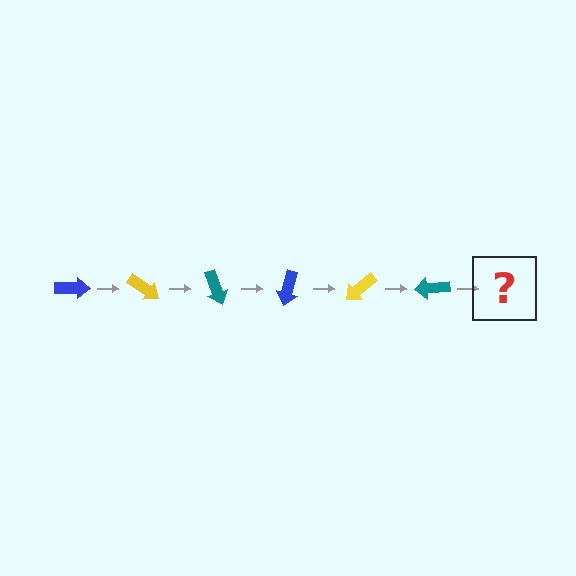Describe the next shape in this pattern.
It should be a blue arrow, rotated 210 degrees from the start.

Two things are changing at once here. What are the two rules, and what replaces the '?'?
The two rules are that it rotates 35 degrees each step and the color cycles through blue, yellow, and teal. The '?' should be a blue arrow, rotated 210 degrees from the start.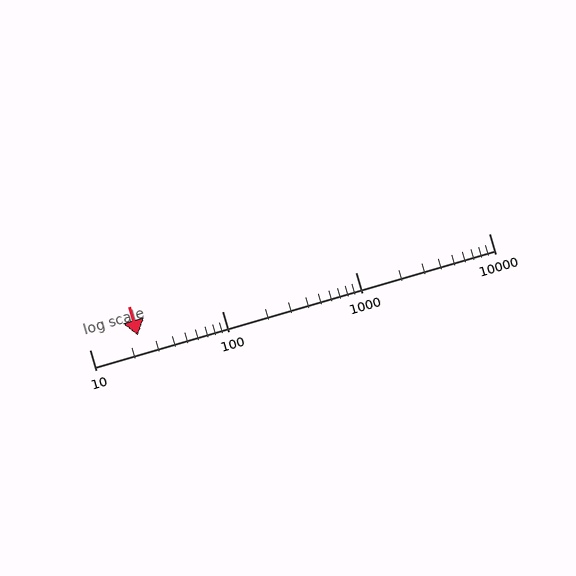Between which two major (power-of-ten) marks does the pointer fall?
The pointer is between 10 and 100.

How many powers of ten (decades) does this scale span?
The scale spans 3 decades, from 10 to 10000.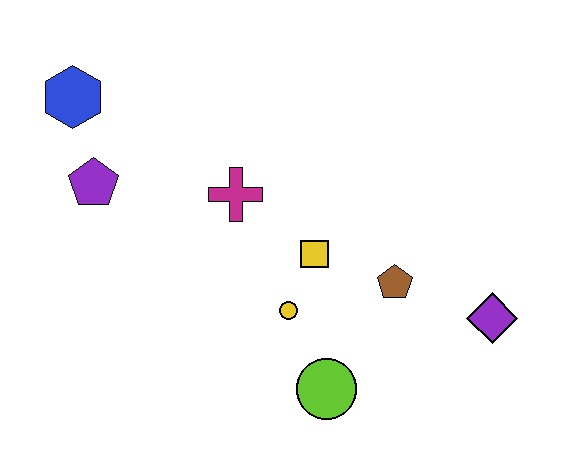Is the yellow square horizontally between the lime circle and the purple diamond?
No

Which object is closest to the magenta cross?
The yellow square is closest to the magenta cross.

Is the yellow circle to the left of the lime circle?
Yes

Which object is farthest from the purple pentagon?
The purple diamond is farthest from the purple pentagon.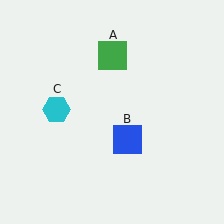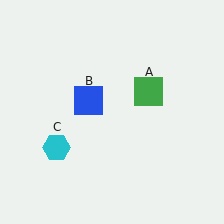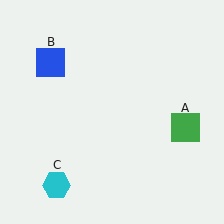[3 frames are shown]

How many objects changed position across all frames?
3 objects changed position: green square (object A), blue square (object B), cyan hexagon (object C).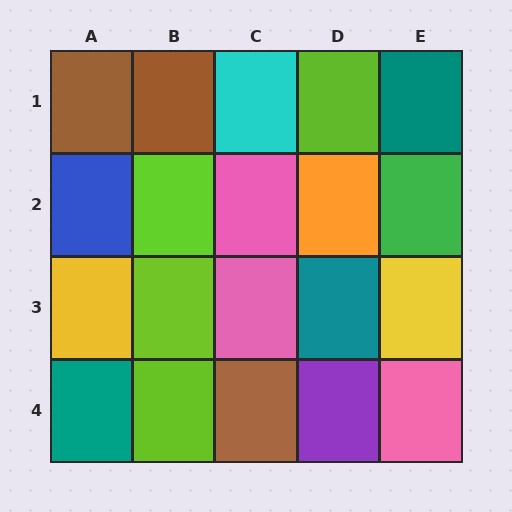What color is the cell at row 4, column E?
Pink.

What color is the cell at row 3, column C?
Pink.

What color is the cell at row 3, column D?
Teal.